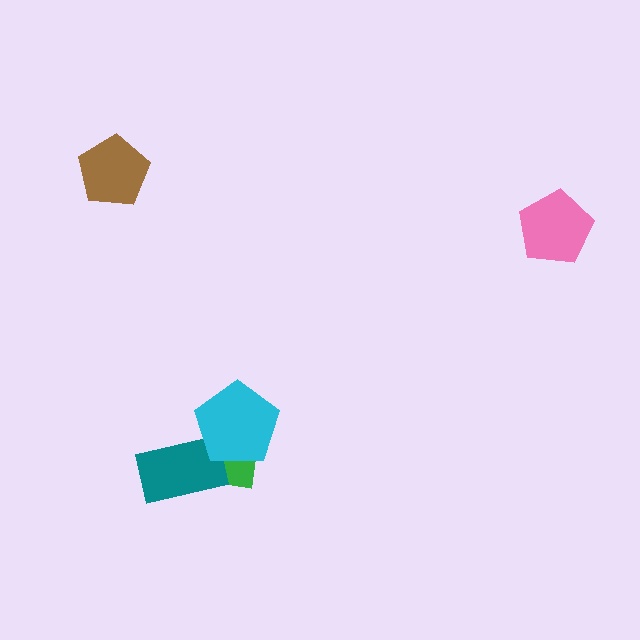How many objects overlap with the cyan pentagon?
2 objects overlap with the cyan pentagon.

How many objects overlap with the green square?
2 objects overlap with the green square.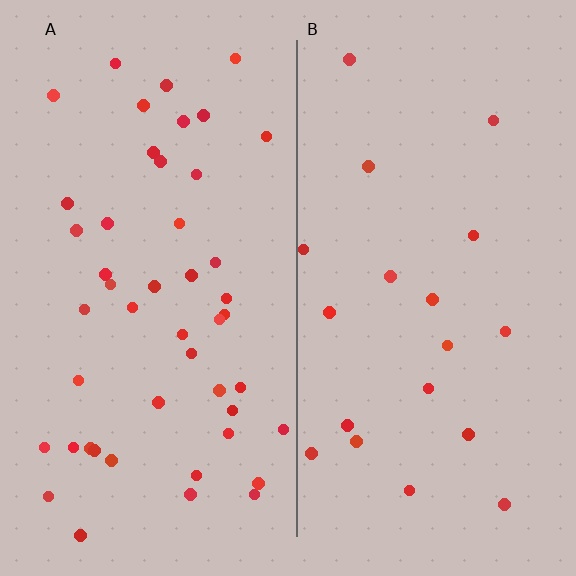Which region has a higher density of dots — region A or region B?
A (the left).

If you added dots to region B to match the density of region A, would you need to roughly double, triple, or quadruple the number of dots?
Approximately double.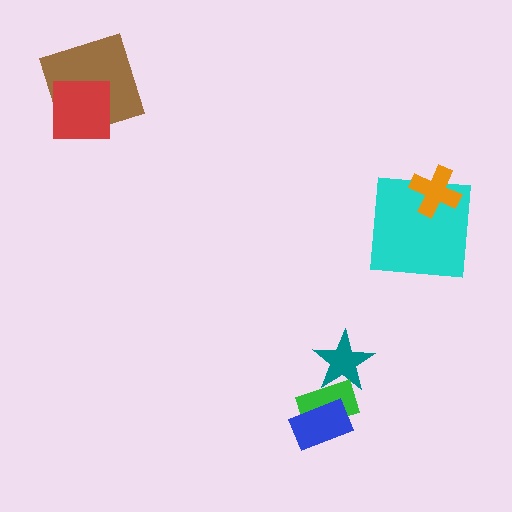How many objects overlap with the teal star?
1 object overlaps with the teal star.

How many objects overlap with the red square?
1 object overlaps with the red square.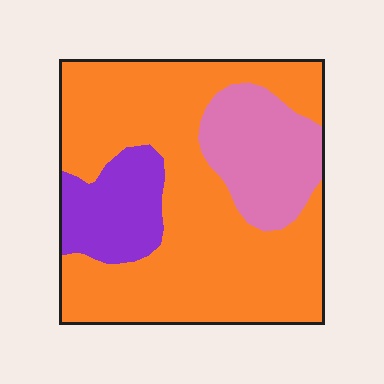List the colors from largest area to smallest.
From largest to smallest: orange, pink, purple.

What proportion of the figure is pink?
Pink takes up between a sixth and a third of the figure.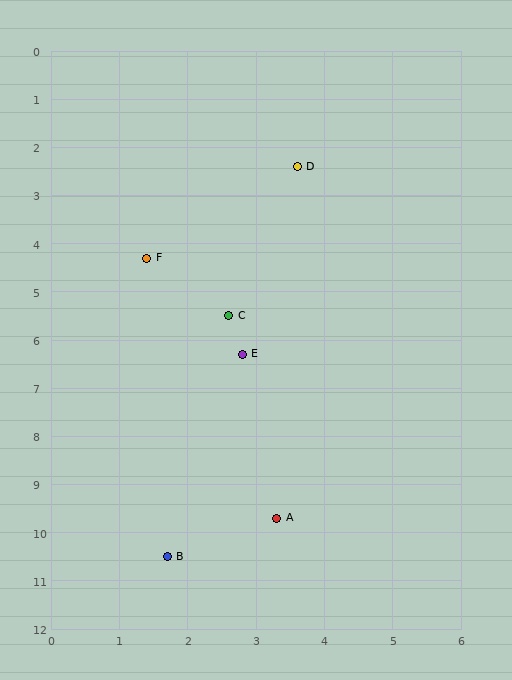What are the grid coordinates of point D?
Point D is at approximately (3.6, 2.4).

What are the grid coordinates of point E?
Point E is at approximately (2.8, 6.3).